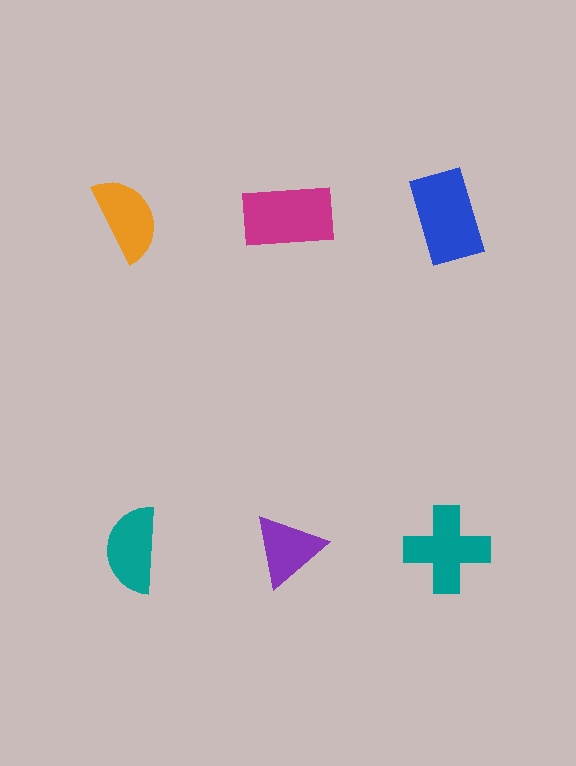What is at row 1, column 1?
An orange semicircle.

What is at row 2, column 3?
A teal cross.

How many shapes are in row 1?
3 shapes.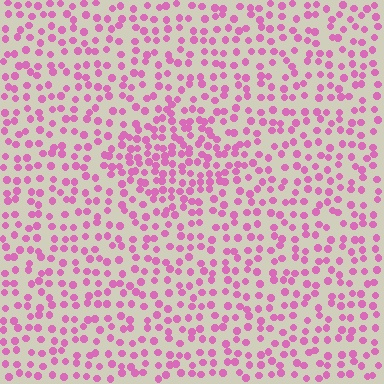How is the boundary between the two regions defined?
The boundary is defined by a change in element density (approximately 1.7x ratio). All elements are the same color, size, and shape.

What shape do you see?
I see a diamond.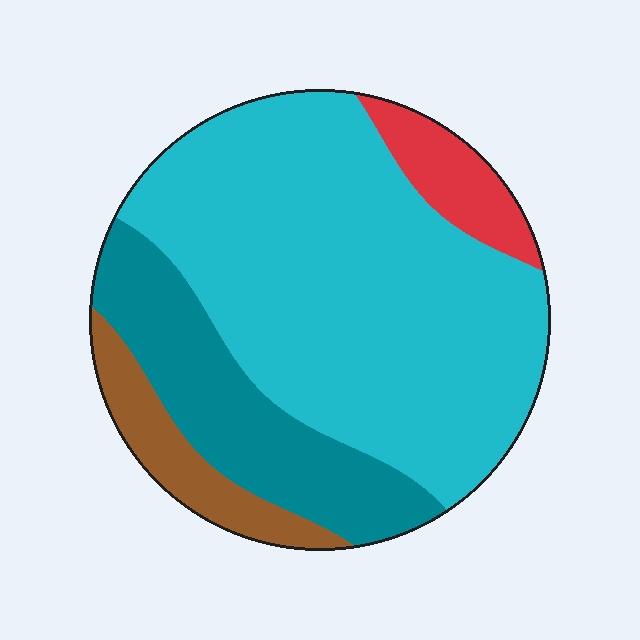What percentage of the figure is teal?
Teal covers about 20% of the figure.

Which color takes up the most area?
Cyan, at roughly 60%.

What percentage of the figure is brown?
Brown covers about 10% of the figure.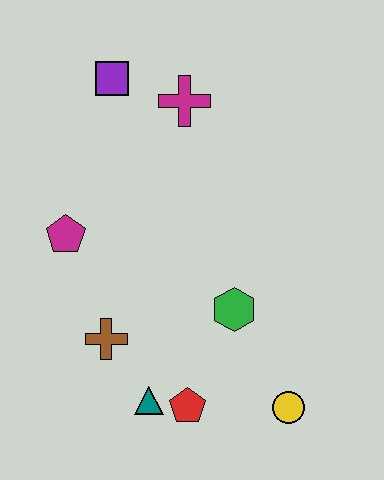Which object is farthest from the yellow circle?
The purple square is farthest from the yellow circle.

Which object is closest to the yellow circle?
The red pentagon is closest to the yellow circle.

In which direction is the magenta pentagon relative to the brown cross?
The magenta pentagon is above the brown cross.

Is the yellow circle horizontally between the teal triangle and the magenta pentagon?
No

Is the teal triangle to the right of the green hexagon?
No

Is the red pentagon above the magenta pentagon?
No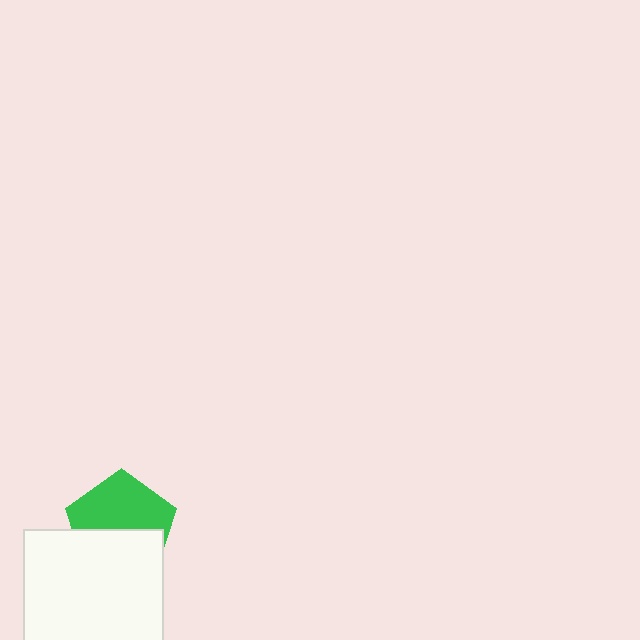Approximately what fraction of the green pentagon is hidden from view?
Roughly 44% of the green pentagon is hidden behind the white square.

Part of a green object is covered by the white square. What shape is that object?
It is a pentagon.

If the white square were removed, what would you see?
You would see the complete green pentagon.